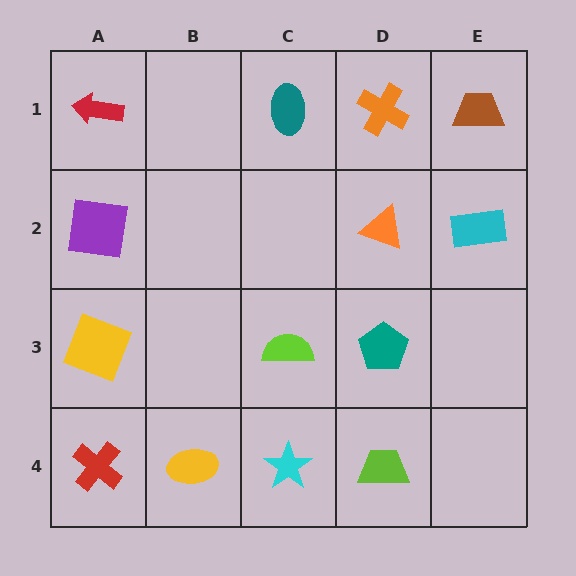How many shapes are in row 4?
4 shapes.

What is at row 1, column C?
A teal ellipse.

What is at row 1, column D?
An orange cross.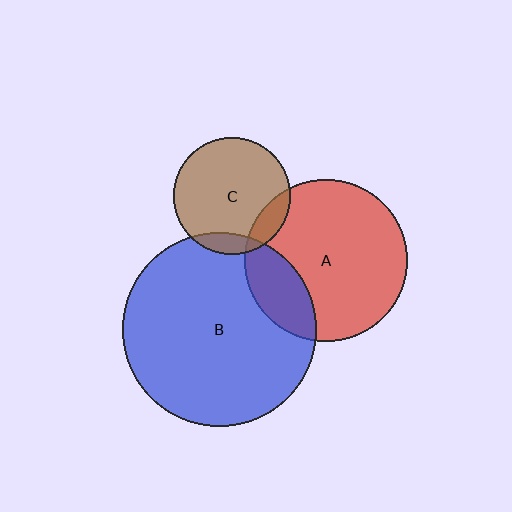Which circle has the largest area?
Circle B (blue).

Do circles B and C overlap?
Yes.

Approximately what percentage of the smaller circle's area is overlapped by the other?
Approximately 10%.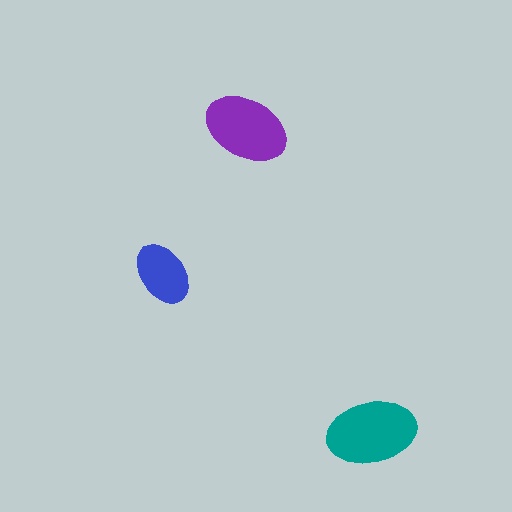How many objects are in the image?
There are 3 objects in the image.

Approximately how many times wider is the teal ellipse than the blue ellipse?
About 1.5 times wider.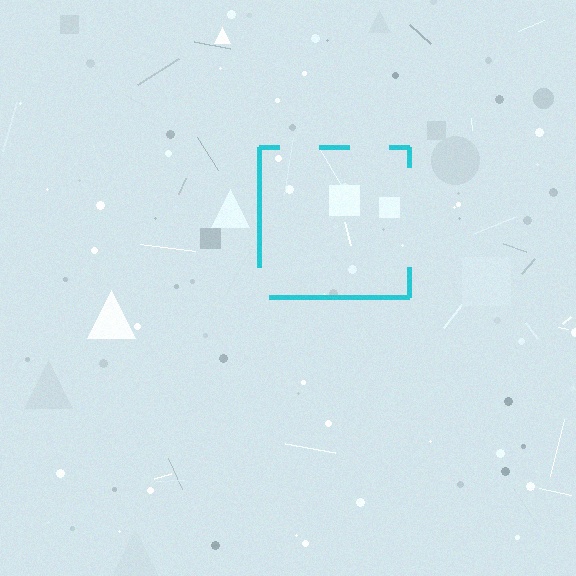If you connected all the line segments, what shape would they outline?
They would outline a square.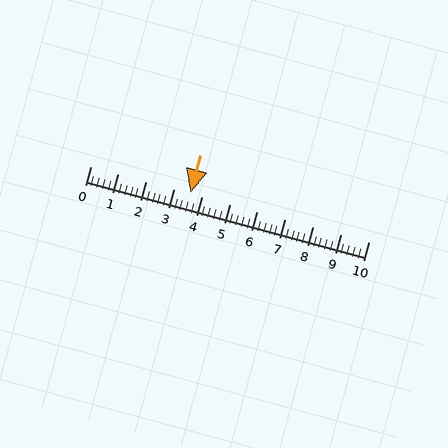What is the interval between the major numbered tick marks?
The major tick marks are spaced 1 units apart.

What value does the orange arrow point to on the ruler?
The orange arrow points to approximately 3.6.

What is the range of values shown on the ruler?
The ruler shows values from 0 to 10.